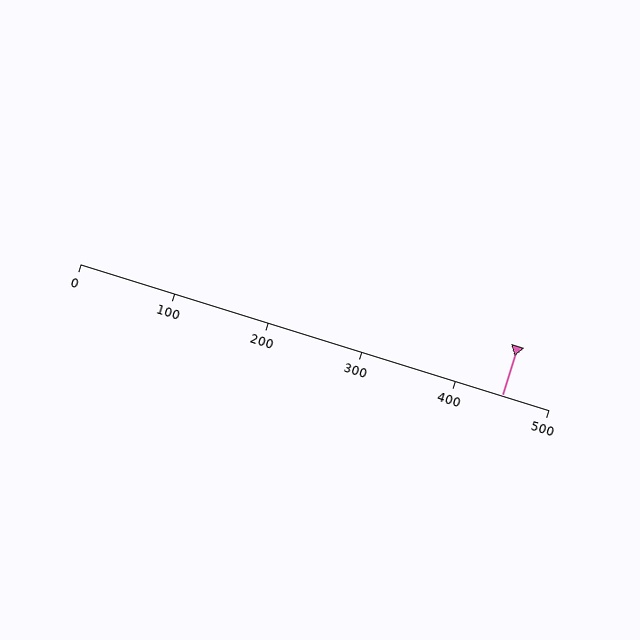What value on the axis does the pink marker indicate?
The marker indicates approximately 450.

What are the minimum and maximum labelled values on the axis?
The axis runs from 0 to 500.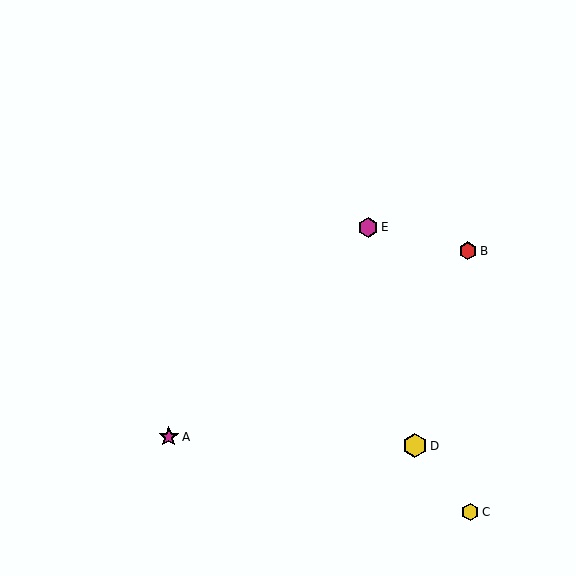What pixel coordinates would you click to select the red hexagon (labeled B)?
Click at (468, 251) to select the red hexagon B.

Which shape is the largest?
The yellow hexagon (labeled D) is the largest.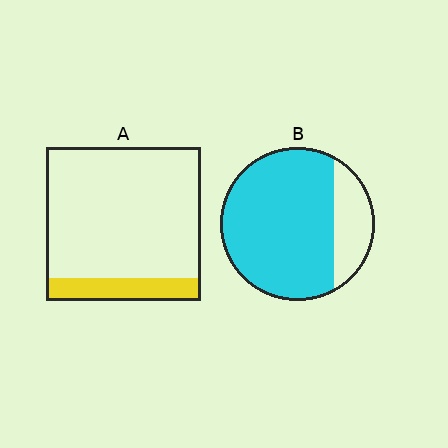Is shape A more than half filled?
No.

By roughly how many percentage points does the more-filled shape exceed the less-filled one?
By roughly 65 percentage points (B over A).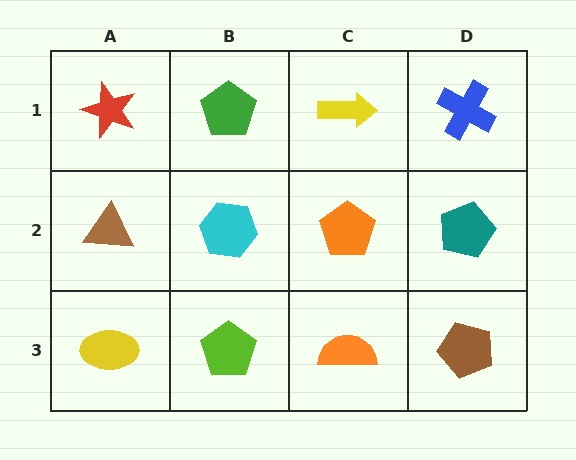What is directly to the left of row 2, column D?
An orange pentagon.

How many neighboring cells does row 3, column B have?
3.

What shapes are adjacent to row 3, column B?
A cyan hexagon (row 2, column B), a yellow ellipse (row 3, column A), an orange semicircle (row 3, column C).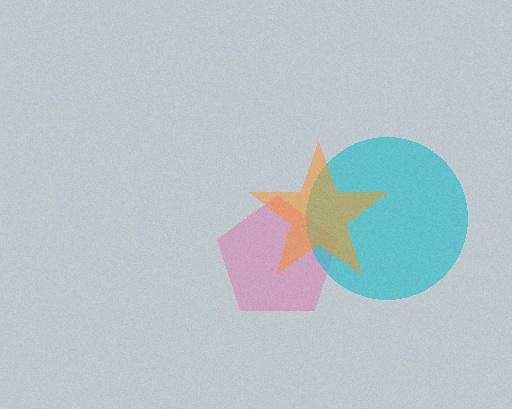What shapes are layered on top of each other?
The layered shapes are: a pink pentagon, a cyan circle, an orange star.